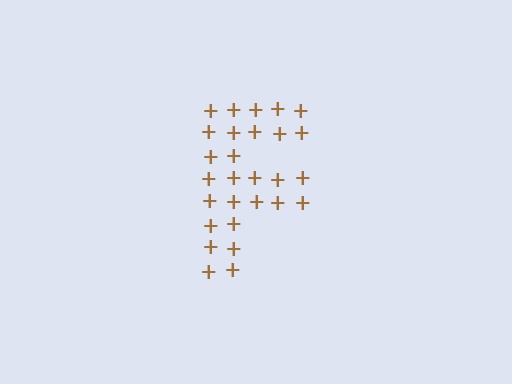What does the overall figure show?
The overall figure shows the letter F.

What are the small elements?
The small elements are plus signs.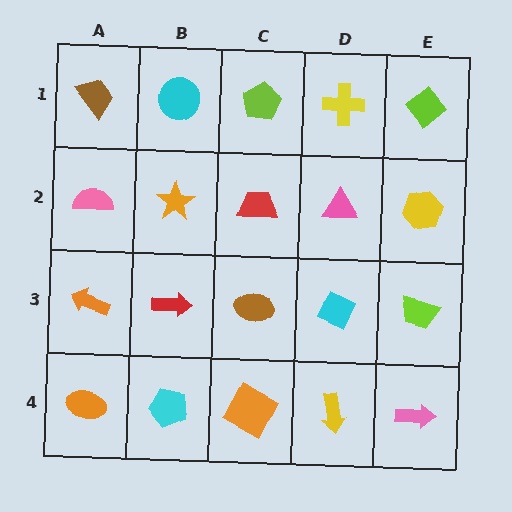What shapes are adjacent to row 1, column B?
An orange star (row 2, column B), a brown trapezoid (row 1, column A), a lime pentagon (row 1, column C).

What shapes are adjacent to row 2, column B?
A cyan circle (row 1, column B), a red arrow (row 3, column B), a pink semicircle (row 2, column A), a red trapezoid (row 2, column C).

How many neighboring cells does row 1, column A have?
2.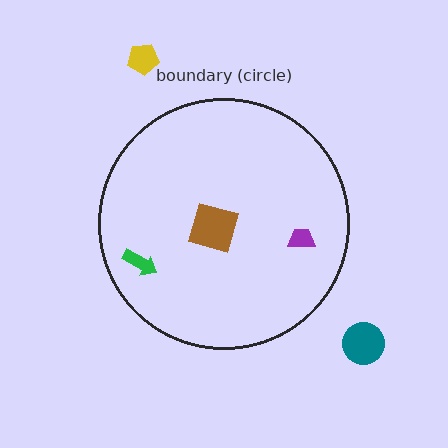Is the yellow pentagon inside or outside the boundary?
Outside.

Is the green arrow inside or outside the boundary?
Inside.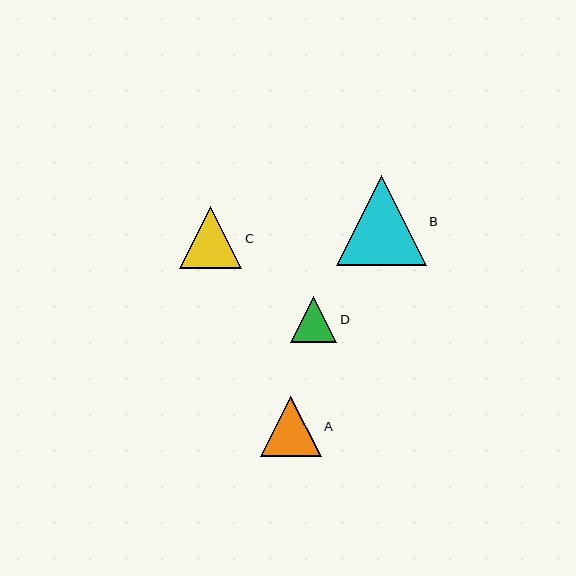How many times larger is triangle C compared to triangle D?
Triangle C is approximately 1.4 times the size of triangle D.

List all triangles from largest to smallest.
From largest to smallest: B, C, A, D.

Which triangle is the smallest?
Triangle D is the smallest with a size of approximately 46 pixels.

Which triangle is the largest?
Triangle B is the largest with a size of approximately 90 pixels.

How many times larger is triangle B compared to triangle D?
Triangle B is approximately 2.0 times the size of triangle D.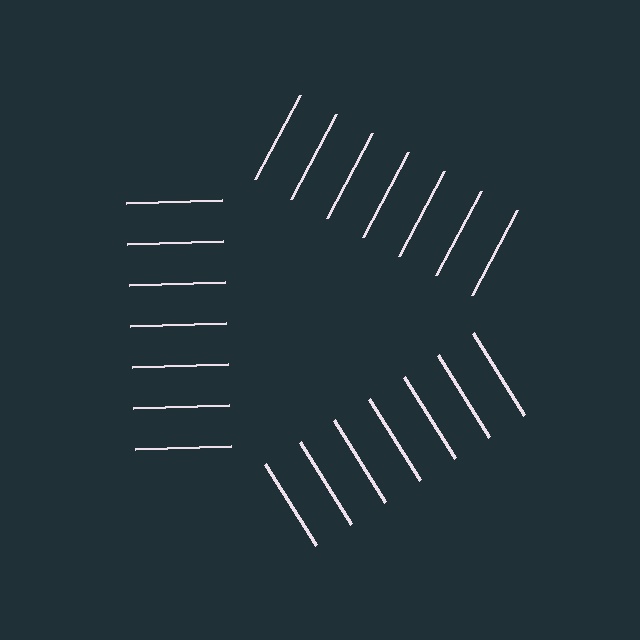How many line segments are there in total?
21 — 7 along each of the 3 edges.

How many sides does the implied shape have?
3 sides — the line-ends trace a triangle.